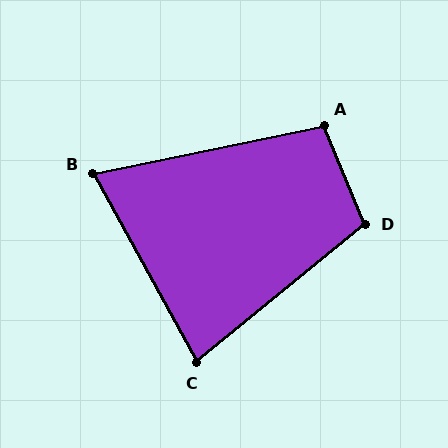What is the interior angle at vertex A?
Approximately 100 degrees (obtuse).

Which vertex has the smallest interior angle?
B, at approximately 73 degrees.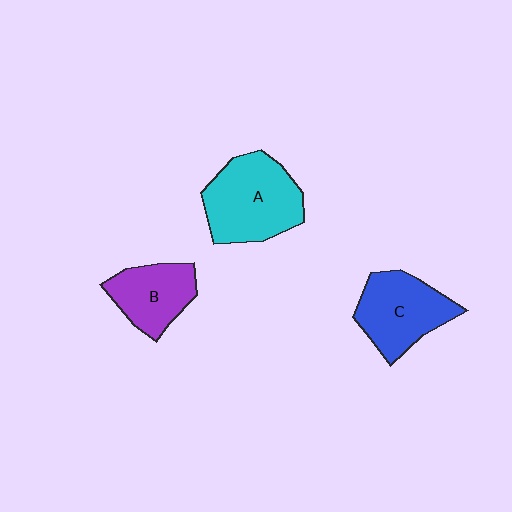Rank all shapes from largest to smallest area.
From largest to smallest: A (cyan), C (blue), B (purple).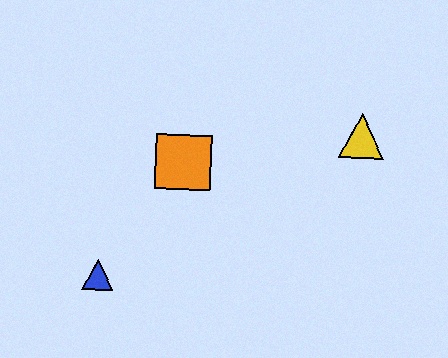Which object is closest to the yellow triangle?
The orange square is closest to the yellow triangle.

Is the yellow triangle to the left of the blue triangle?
No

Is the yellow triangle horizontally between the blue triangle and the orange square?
No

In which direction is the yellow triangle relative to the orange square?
The yellow triangle is to the right of the orange square.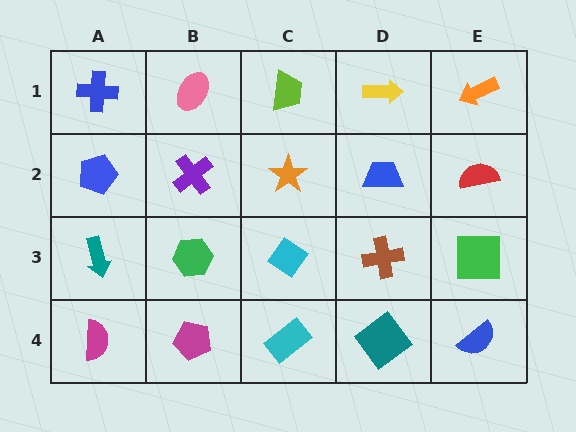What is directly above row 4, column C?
A cyan diamond.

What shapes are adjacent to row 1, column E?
A red semicircle (row 2, column E), a yellow arrow (row 1, column D).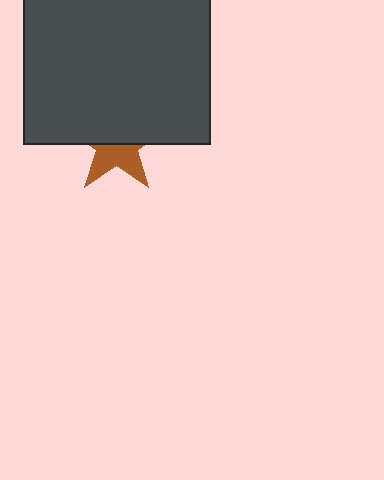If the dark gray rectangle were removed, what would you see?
You would see the complete brown star.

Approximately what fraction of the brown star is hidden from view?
Roughly 56% of the brown star is hidden behind the dark gray rectangle.